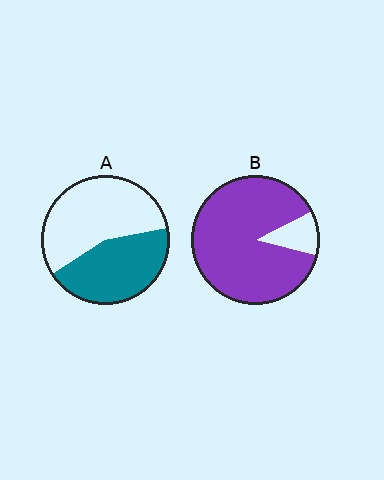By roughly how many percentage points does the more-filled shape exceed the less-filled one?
By roughly 45 percentage points (B over A).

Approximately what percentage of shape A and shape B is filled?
A is approximately 45% and B is approximately 90%.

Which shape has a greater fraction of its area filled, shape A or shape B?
Shape B.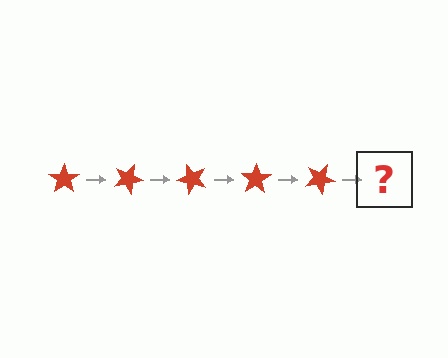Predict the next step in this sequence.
The next step is a red star rotated 125 degrees.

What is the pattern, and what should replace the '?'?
The pattern is that the star rotates 25 degrees each step. The '?' should be a red star rotated 125 degrees.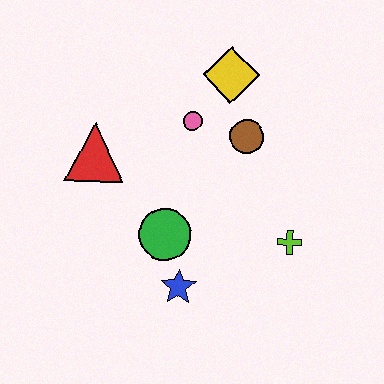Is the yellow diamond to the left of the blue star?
No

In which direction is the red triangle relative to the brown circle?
The red triangle is to the left of the brown circle.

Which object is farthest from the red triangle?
The lime cross is farthest from the red triangle.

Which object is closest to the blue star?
The green circle is closest to the blue star.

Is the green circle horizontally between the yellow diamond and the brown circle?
No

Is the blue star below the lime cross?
Yes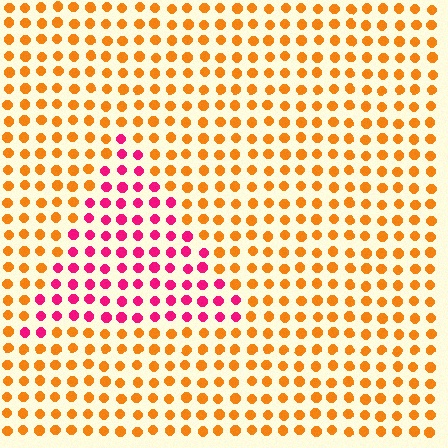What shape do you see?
I see a triangle.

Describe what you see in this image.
The image is filled with small orange elements in a uniform arrangement. A triangle-shaped region is visible where the elements are tinted to a slightly different hue, forming a subtle color boundary.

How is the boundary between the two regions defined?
The boundary is defined purely by a slight shift in hue (about 59 degrees). Spacing, size, and orientation are identical on both sides.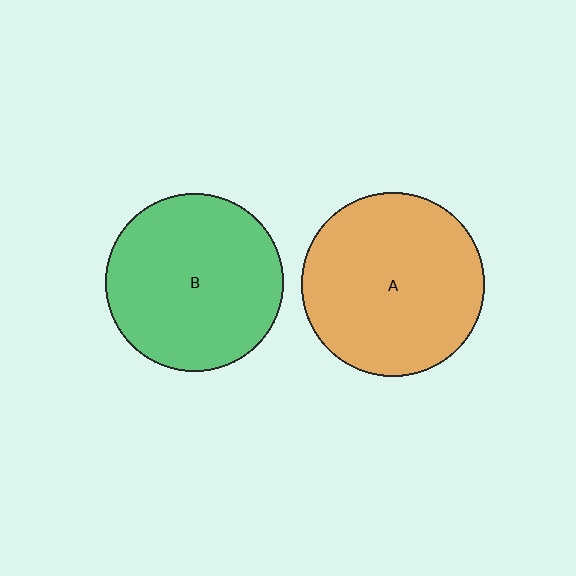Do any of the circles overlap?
No, none of the circles overlap.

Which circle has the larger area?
Circle A (orange).